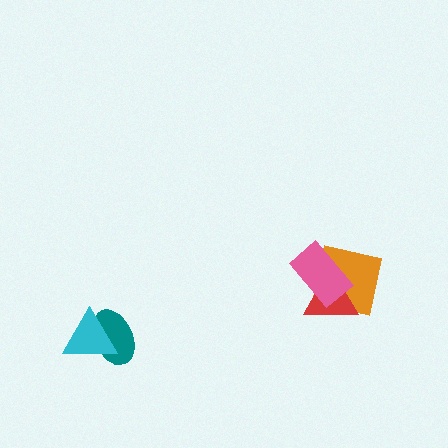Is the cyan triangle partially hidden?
No, no other shape covers it.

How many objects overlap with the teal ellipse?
1 object overlaps with the teal ellipse.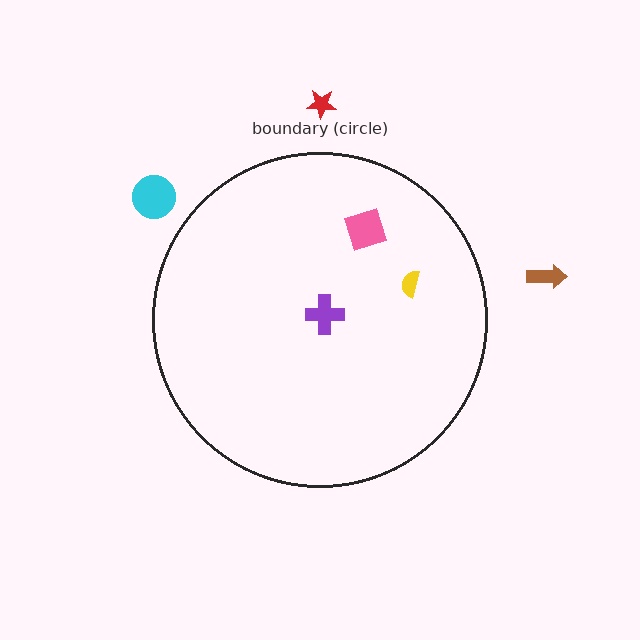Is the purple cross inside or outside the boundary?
Inside.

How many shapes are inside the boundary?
3 inside, 3 outside.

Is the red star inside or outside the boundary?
Outside.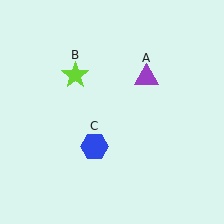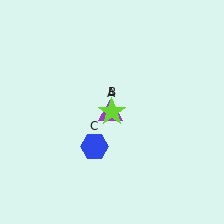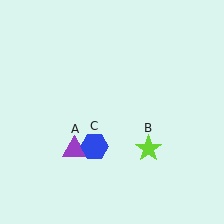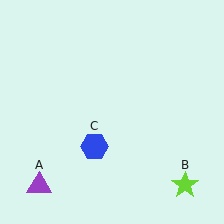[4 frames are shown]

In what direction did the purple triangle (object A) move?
The purple triangle (object A) moved down and to the left.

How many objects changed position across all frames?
2 objects changed position: purple triangle (object A), lime star (object B).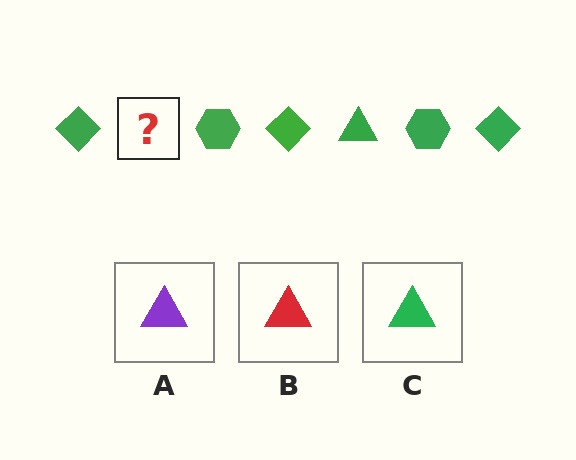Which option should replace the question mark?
Option C.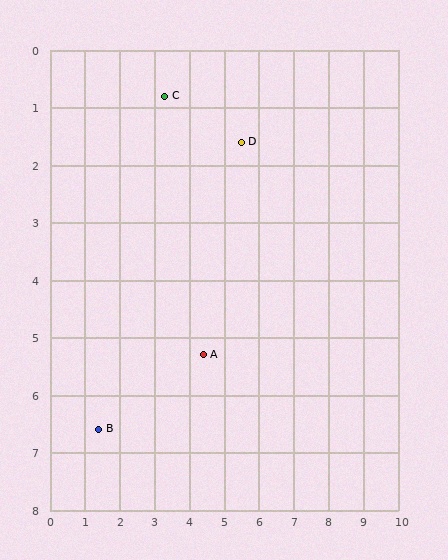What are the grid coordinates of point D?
Point D is at approximately (5.5, 1.6).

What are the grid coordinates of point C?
Point C is at approximately (3.3, 0.8).